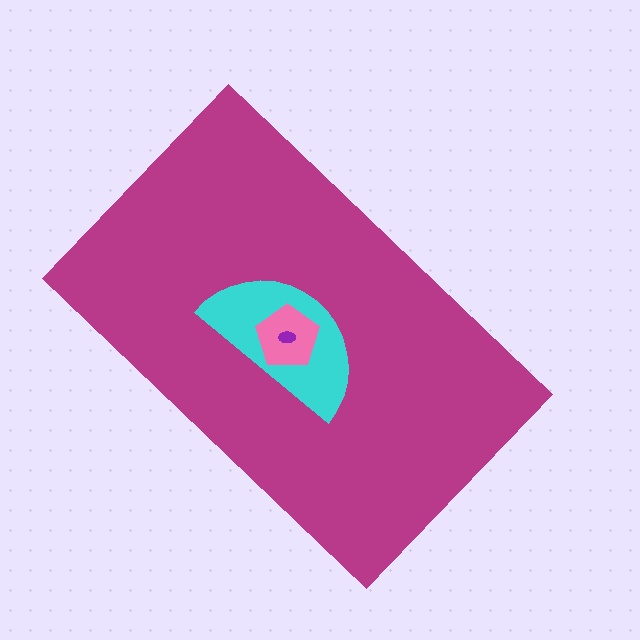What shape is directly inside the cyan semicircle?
The pink pentagon.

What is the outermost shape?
The magenta rectangle.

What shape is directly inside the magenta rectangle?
The cyan semicircle.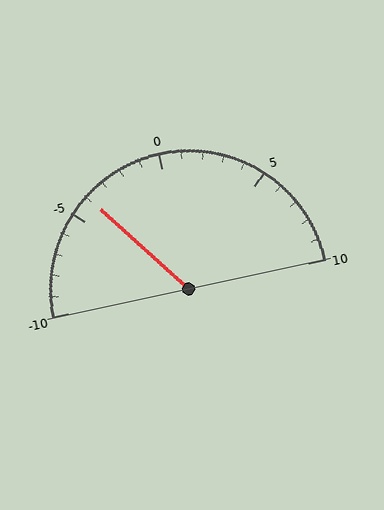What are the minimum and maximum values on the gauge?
The gauge ranges from -10 to 10.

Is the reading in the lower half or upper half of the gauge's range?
The reading is in the lower half of the range (-10 to 10).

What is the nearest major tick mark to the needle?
The nearest major tick mark is -5.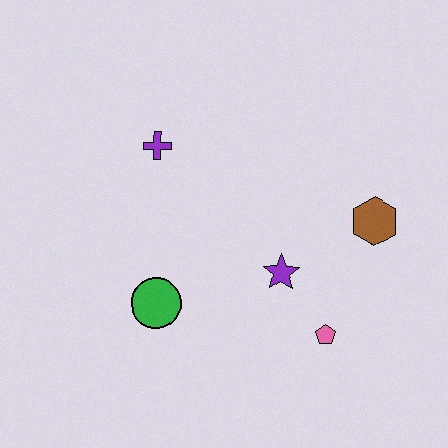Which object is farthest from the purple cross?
The pink pentagon is farthest from the purple cross.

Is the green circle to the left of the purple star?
Yes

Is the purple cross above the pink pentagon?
Yes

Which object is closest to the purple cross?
The green circle is closest to the purple cross.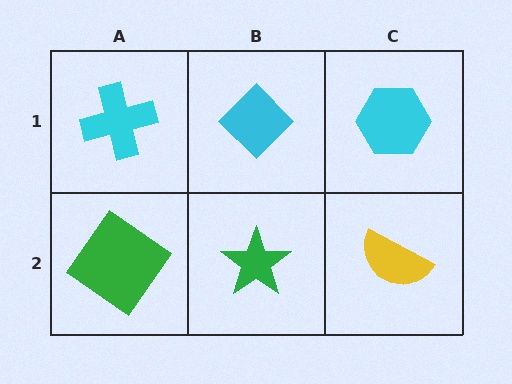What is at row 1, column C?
A cyan hexagon.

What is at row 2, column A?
A green diamond.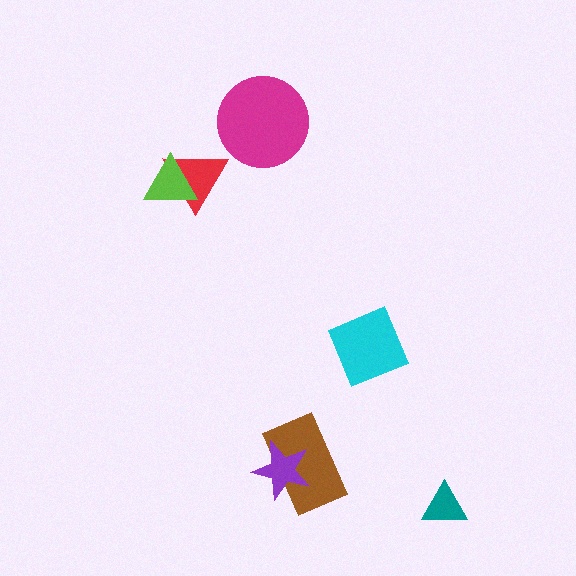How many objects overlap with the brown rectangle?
1 object overlaps with the brown rectangle.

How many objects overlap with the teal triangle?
0 objects overlap with the teal triangle.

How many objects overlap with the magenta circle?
0 objects overlap with the magenta circle.